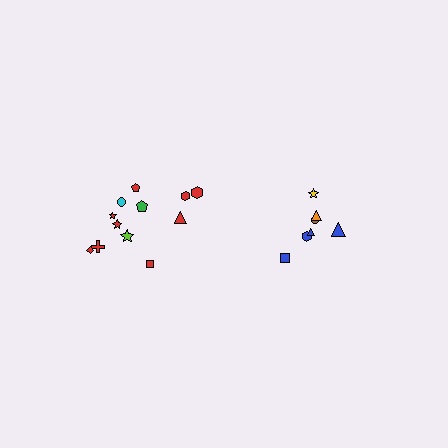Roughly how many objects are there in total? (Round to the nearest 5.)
Roughly 20 objects in total.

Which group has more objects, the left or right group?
The left group.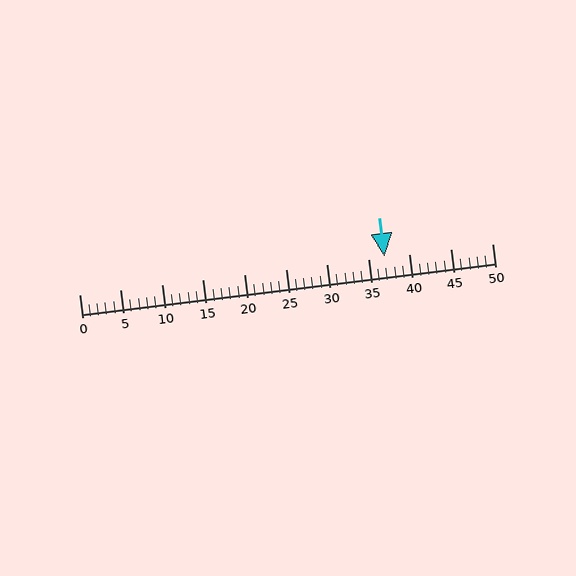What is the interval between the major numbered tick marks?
The major tick marks are spaced 5 units apart.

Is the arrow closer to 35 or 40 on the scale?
The arrow is closer to 35.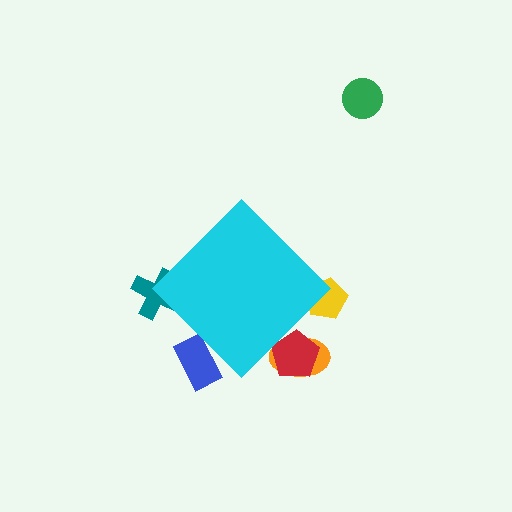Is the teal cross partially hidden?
Yes, the teal cross is partially hidden behind the cyan diamond.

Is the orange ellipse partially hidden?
Yes, the orange ellipse is partially hidden behind the cyan diamond.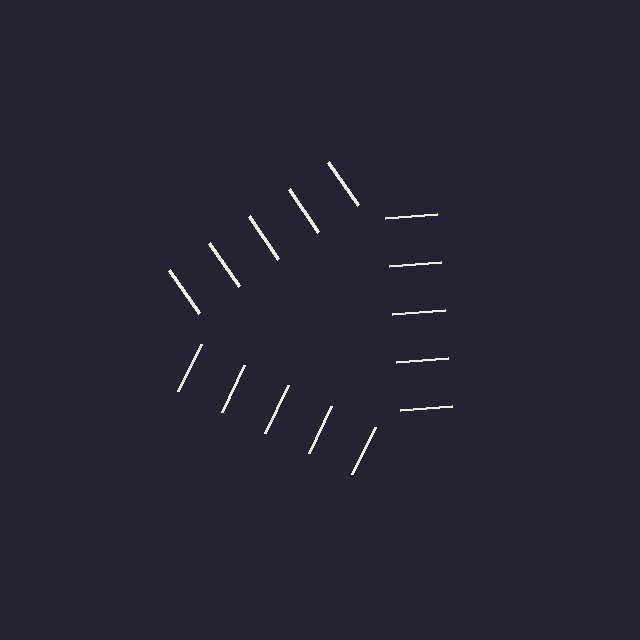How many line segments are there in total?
15 — 5 along each of the 3 edges.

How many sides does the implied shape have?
3 sides — the line-ends trace a triangle.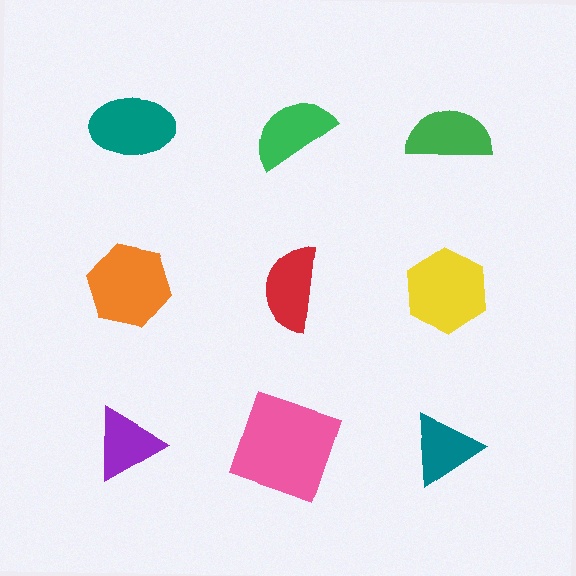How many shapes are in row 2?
3 shapes.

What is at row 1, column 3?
A green semicircle.